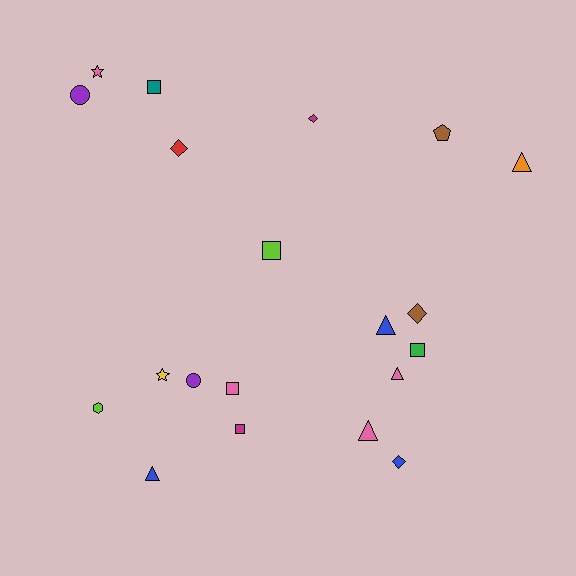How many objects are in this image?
There are 20 objects.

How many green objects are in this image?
There is 1 green object.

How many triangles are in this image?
There are 5 triangles.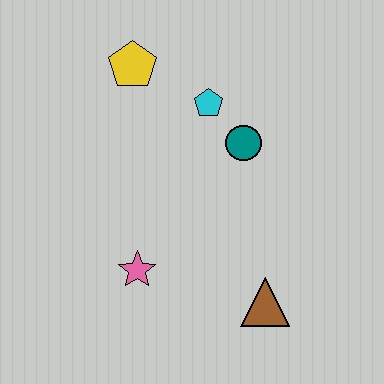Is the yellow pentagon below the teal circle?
No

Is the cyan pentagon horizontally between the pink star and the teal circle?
Yes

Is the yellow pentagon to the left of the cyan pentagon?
Yes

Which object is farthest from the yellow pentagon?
The brown triangle is farthest from the yellow pentagon.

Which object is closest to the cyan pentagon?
The teal circle is closest to the cyan pentagon.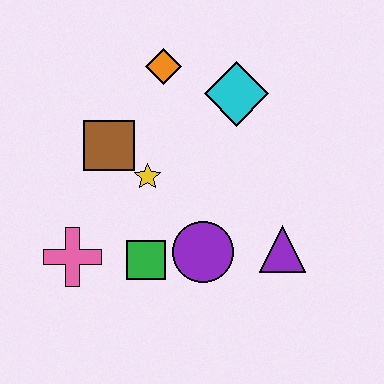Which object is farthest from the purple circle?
The orange diamond is farthest from the purple circle.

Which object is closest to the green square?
The purple circle is closest to the green square.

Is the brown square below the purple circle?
No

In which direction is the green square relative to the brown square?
The green square is below the brown square.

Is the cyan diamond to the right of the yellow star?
Yes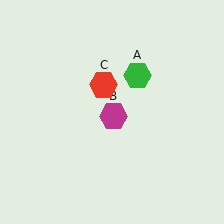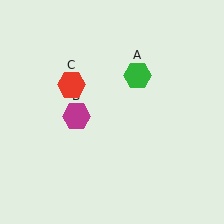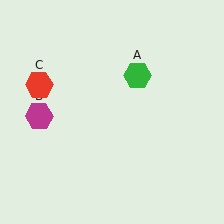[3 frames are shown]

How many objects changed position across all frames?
2 objects changed position: magenta hexagon (object B), red hexagon (object C).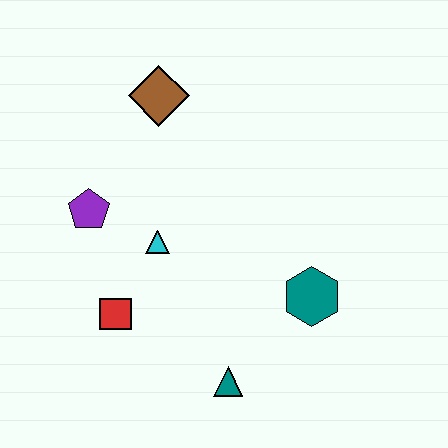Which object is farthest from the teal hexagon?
The brown diamond is farthest from the teal hexagon.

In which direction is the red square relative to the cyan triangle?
The red square is below the cyan triangle.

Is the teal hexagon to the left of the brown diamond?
No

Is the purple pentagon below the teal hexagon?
No